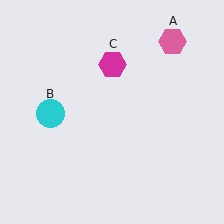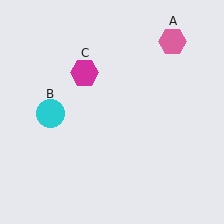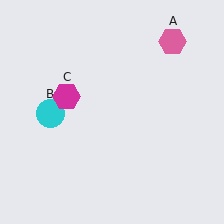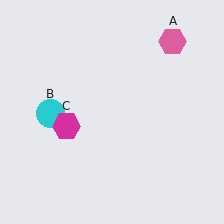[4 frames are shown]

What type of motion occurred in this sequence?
The magenta hexagon (object C) rotated counterclockwise around the center of the scene.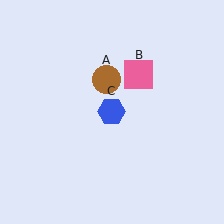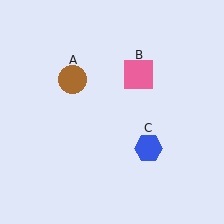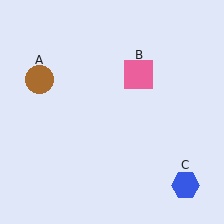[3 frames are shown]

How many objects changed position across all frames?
2 objects changed position: brown circle (object A), blue hexagon (object C).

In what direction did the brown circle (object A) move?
The brown circle (object A) moved left.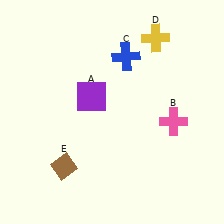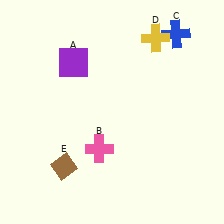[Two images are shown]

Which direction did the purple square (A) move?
The purple square (A) moved up.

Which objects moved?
The objects that moved are: the purple square (A), the pink cross (B), the blue cross (C).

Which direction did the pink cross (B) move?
The pink cross (B) moved left.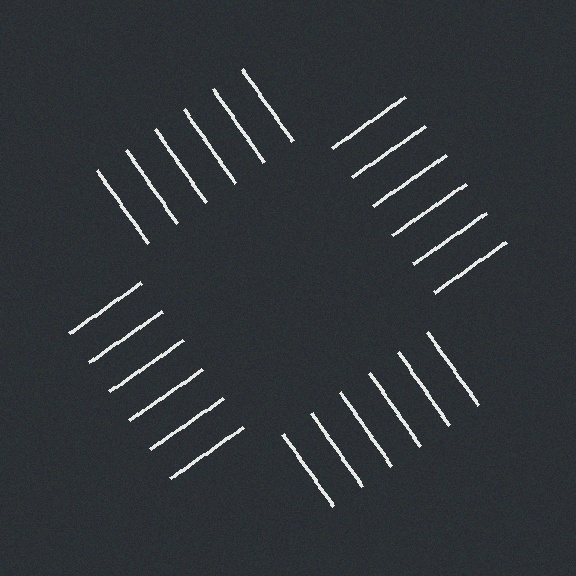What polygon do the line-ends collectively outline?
An illusory square — the line segments terminate on its edges but no continuous stroke is drawn.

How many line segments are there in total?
24 — 6 along each of the 4 edges.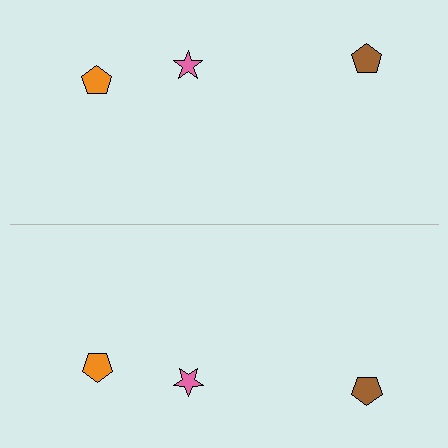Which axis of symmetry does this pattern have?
The pattern has a horizontal axis of symmetry running through the center of the image.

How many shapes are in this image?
There are 6 shapes in this image.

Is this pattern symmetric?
Yes, this pattern has bilateral (reflection) symmetry.